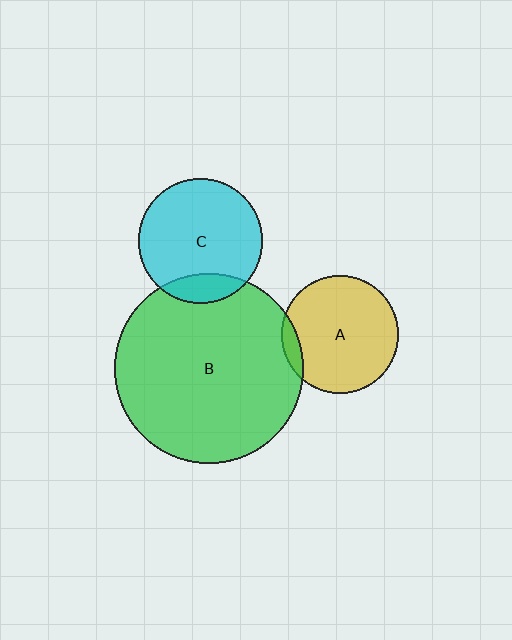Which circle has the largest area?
Circle B (green).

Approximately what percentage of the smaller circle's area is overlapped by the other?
Approximately 10%.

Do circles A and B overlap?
Yes.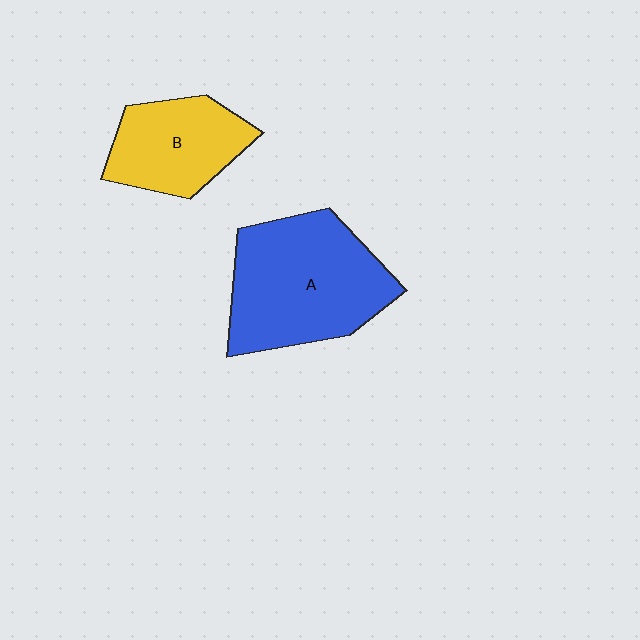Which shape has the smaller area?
Shape B (yellow).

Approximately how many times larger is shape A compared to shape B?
Approximately 1.6 times.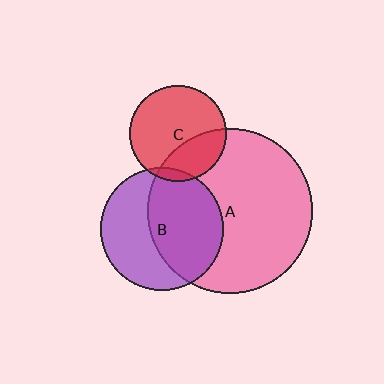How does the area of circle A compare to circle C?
Approximately 2.9 times.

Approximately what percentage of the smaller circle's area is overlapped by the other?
Approximately 30%.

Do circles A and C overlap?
Yes.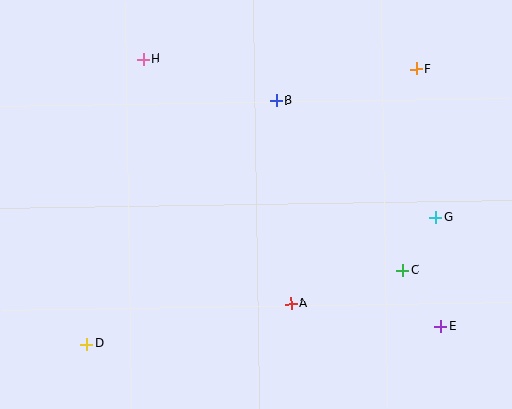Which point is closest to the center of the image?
Point A at (291, 304) is closest to the center.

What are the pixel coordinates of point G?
Point G is at (436, 217).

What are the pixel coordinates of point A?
Point A is at (291, 304).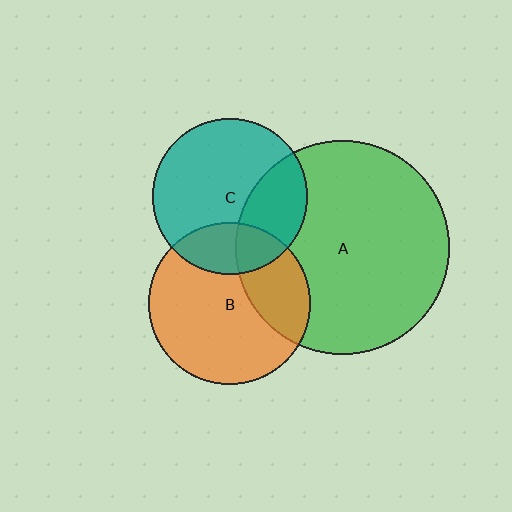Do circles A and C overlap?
Yes.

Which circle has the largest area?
Circle A (green).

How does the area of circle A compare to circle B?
Approximately 1.8 times.